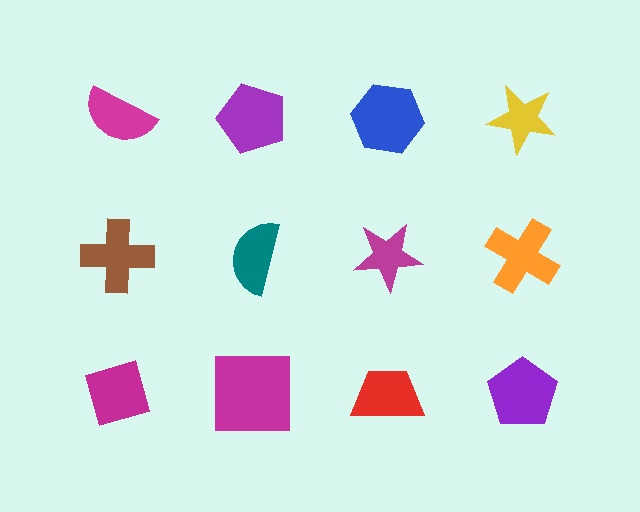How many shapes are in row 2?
4 shapes.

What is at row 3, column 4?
A purple pentagon.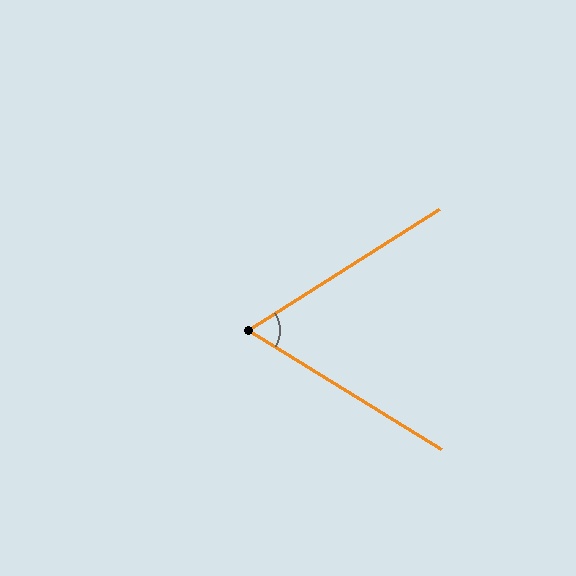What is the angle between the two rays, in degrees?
Approximately 64 degrees.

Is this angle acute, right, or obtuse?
It is acute.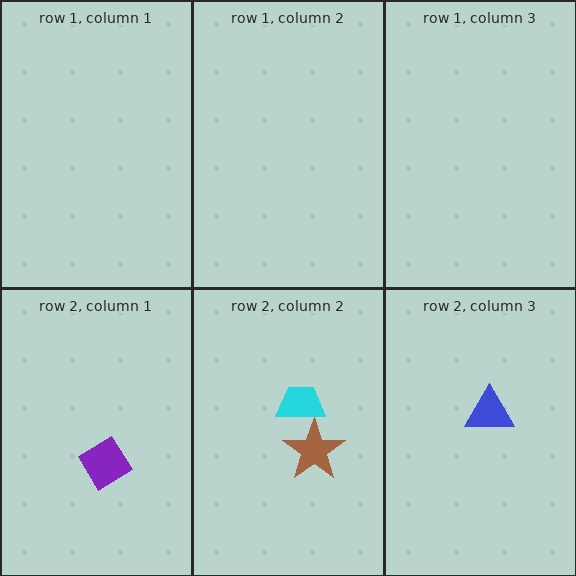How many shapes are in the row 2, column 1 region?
1.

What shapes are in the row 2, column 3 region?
The blue triangle.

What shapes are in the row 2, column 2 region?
The cyan trapezoid, the brown star.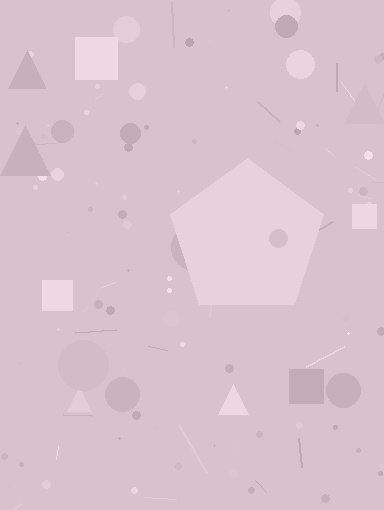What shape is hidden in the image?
A pentagon is hidden in the image.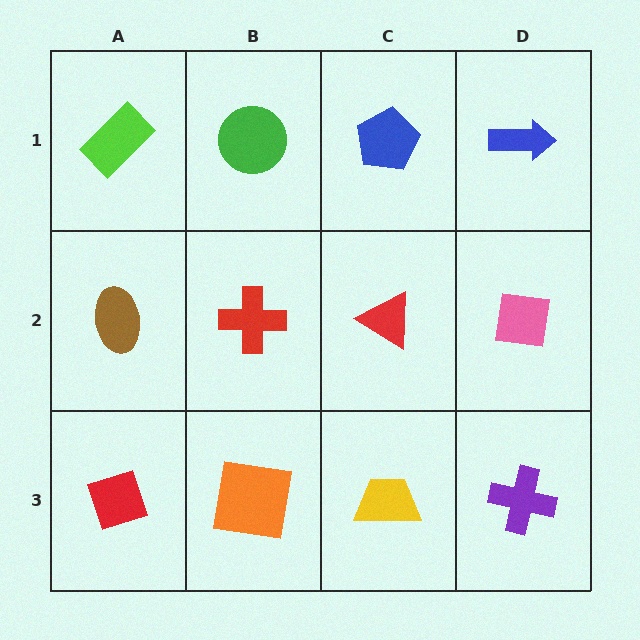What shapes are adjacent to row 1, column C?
A red triangle (row 2, column C), a green circle (row 1, column B), a blue arrow (row 1, column D).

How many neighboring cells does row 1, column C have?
3.